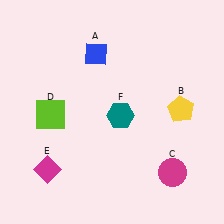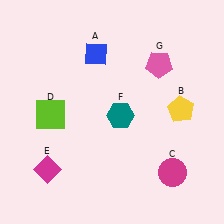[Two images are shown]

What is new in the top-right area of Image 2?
A pink pentagon (G) was added in the top-right area of Image 2.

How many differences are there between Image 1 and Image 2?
There is 1 difference between the two images.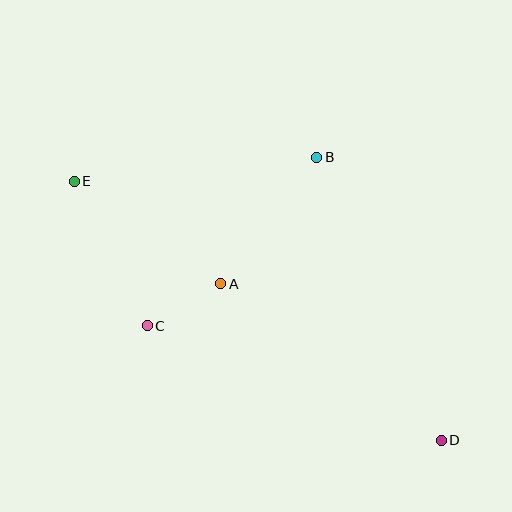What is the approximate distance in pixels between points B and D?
The distance between B and D is approximately 309 pixels.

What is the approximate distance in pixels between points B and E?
The distance between B and E is approximately 243 pixels.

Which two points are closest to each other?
Points A and C are closest to each other.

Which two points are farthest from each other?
Points D and E are farthest from each other.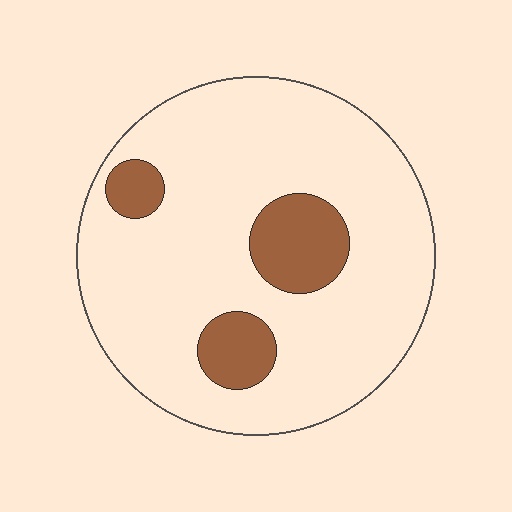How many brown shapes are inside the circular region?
3.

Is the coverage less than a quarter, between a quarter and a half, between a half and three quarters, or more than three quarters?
Less than a quarter.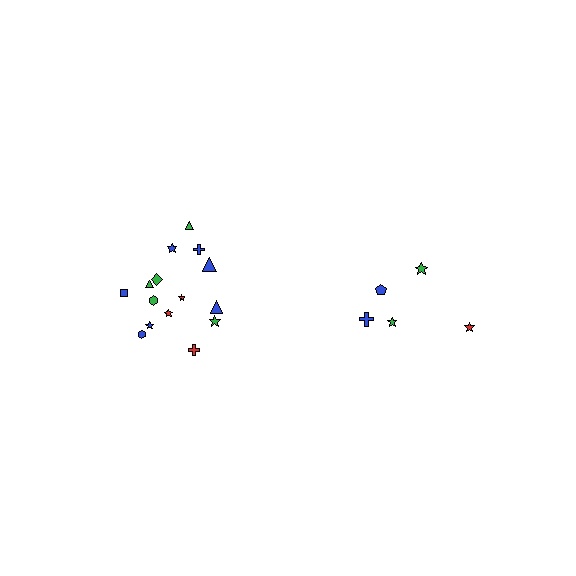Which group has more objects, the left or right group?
The left group.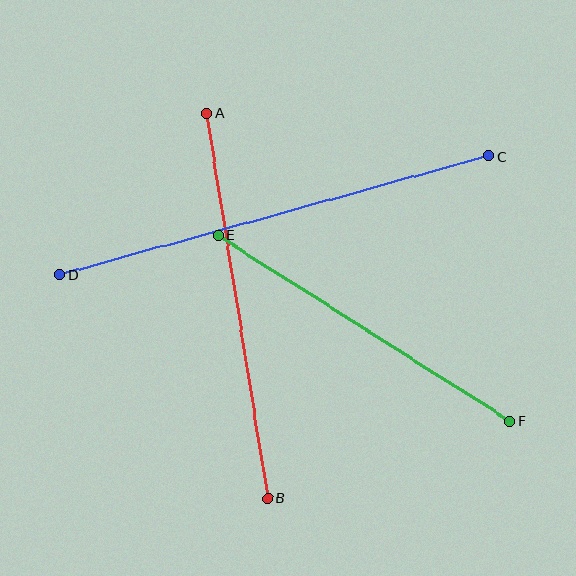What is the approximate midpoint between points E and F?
The midpoint is at approximately (364, 328) pixels.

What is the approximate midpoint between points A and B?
The midpoint is at approximately (237, 306) pixels.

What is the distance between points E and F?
The distance is approximately 346 pixels.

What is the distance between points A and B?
The distance is approximately 389 pixels.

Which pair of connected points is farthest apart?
Points C and D are farthest apart.